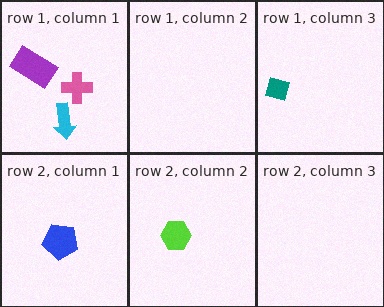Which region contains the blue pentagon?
The row 2, column 1 region.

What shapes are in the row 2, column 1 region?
The blue pentagon.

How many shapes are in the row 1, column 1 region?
3.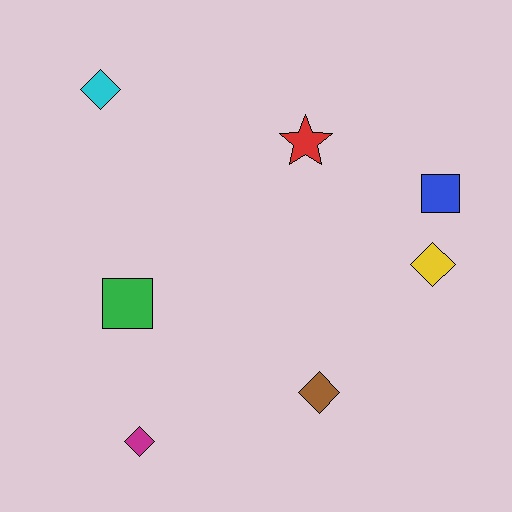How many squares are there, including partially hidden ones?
There are 2 squares.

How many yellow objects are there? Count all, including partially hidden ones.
There is 1 yellow object.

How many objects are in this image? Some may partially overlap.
There are 7 objects.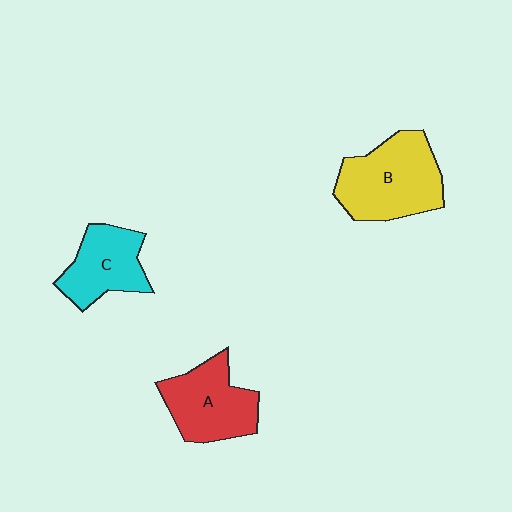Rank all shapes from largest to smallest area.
From largest to smallest: B (yellow), A (red), C (cyan).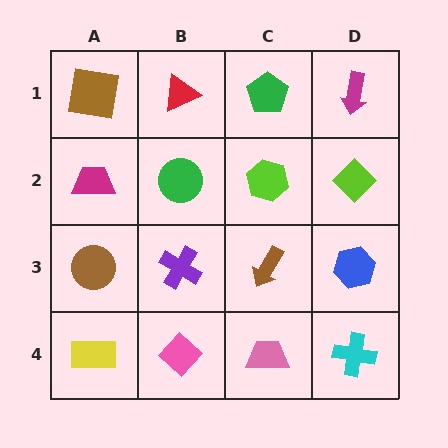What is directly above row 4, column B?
A purple cross.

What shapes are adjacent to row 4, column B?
A purple cross (row 3, column B), a yellow rectangle (row 4, column A), a pink trapezoid (row 4, column C).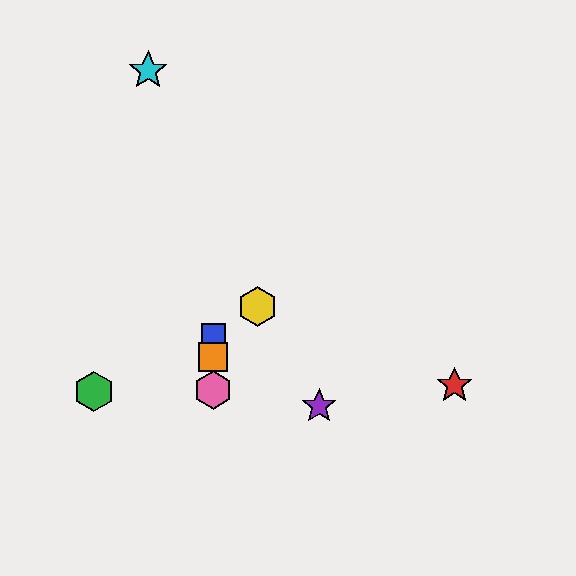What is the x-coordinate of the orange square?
The orange square is at x≈213.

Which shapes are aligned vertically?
The blue square, the orange square, the pink hexagon are aligned vertically.